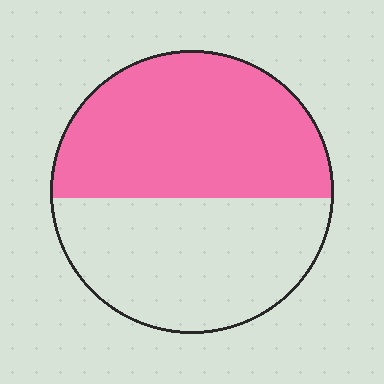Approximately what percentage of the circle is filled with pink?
Approximately 55%.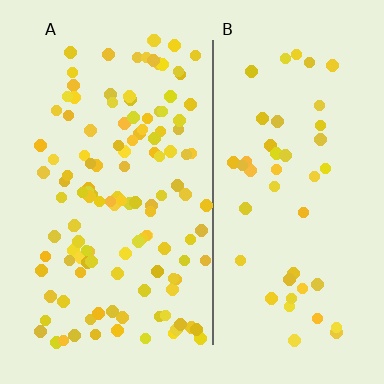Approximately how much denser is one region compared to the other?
Approximately 2.7× — region A over region B.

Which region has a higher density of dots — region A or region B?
A (the left).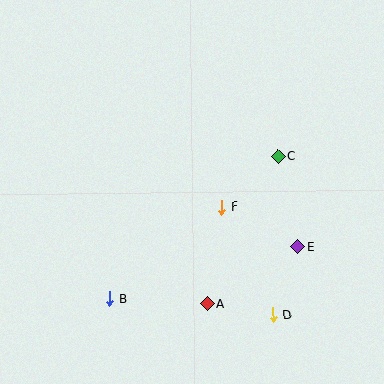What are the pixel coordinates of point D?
Point D is at (273, 315).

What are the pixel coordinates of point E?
Point E is at (297, 247).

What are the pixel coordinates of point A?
Point A is at (207, 304).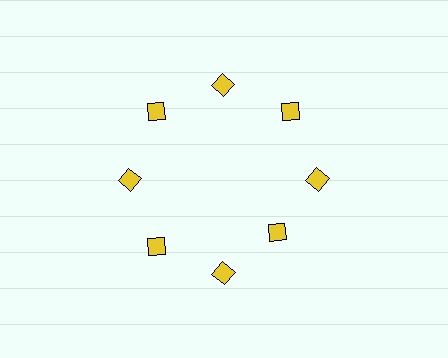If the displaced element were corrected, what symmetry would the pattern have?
It would have 8-fold rotational symmetry — the pattern would map onto itself every 45 degrees.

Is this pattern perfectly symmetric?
No. The 8 yellow diamonds are arranged in a ring, but one element near the 4 o'clock position is pulled inward toward the center, breaking the 8-fold rotational symmetry.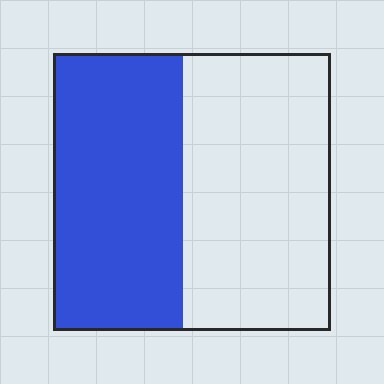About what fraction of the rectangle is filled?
About one half (1/2).